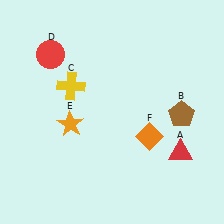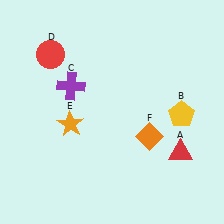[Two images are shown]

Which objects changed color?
B changed from brown to yellow. C changed from yellow to purple.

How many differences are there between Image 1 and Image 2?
There are 2 differences between the two images.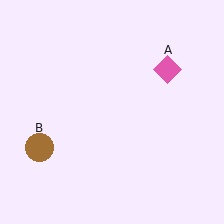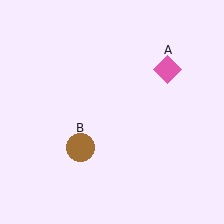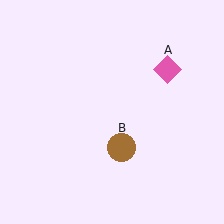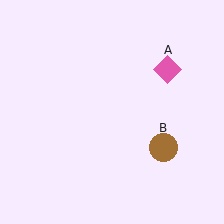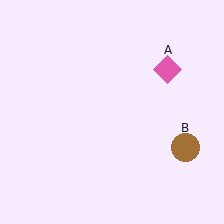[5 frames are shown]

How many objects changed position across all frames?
1 object changed position: brown circle (object B).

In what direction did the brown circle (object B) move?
The brown circle (object B) moved right.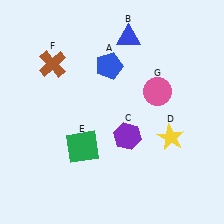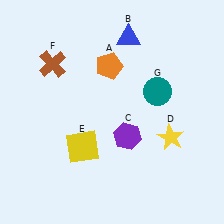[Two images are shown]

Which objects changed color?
A changed from blue to orange. E changed from green to yellow. G changed from pink to teal.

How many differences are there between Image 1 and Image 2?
There are 3 differences between the two images.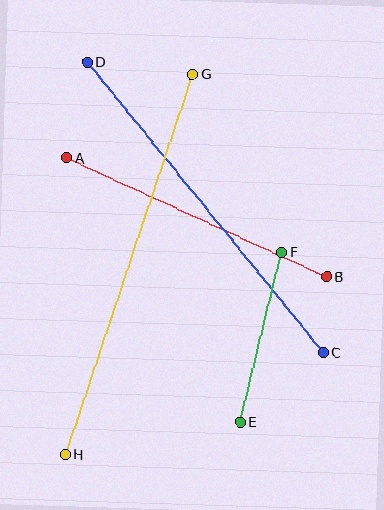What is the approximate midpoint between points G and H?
The midpoint is at approximately (129, 264) pixels.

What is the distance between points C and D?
The distance is approximately 375 pixels.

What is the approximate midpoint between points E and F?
The midpoint is at approximately (261, 337) pixels.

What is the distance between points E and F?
The distance is approximately 175 pixels.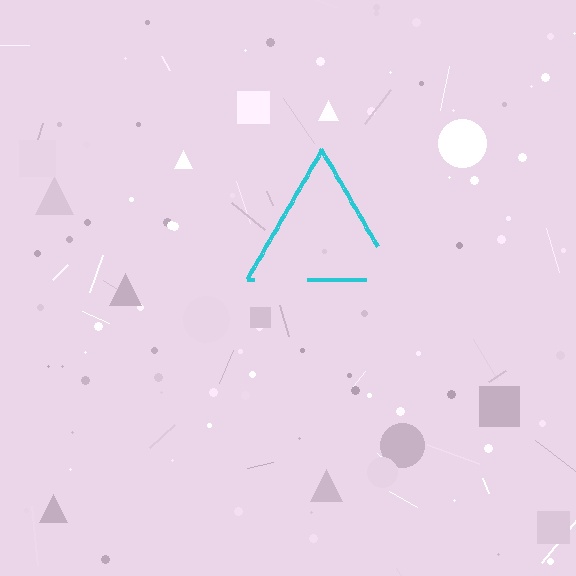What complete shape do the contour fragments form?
The contour fragments form a triangle.